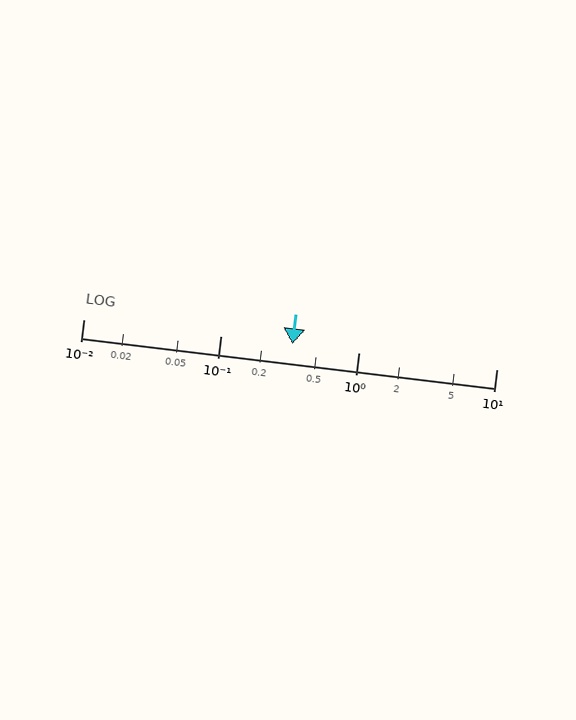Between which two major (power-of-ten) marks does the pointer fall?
The pointer is between 0.1 and 1.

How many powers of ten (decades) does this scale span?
The scale spans 3 decades, from 0.01 to 10.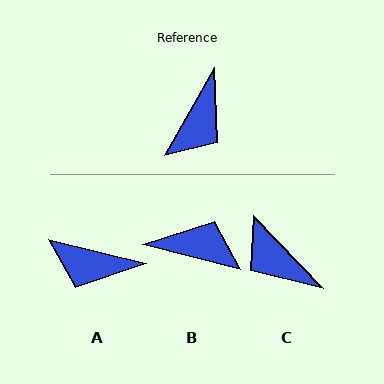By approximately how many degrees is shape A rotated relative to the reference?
Approximately 75 degrees clockwise.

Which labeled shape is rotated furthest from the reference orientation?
C, about 107 degrees away.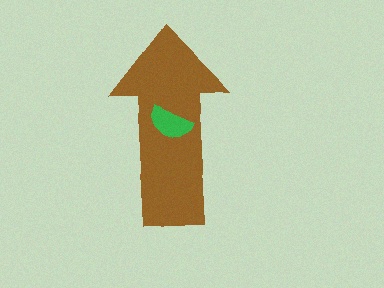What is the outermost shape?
The brown arrow.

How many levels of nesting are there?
2.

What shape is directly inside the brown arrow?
The green semicircle.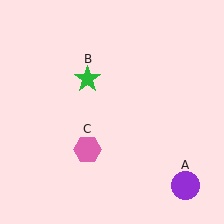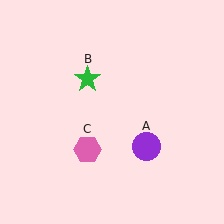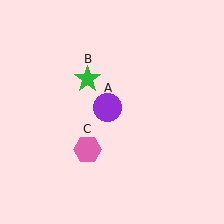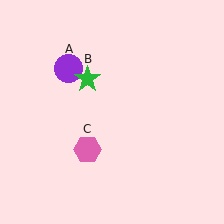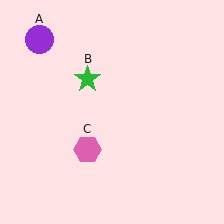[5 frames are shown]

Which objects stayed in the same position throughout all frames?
Green star (object B) and pink hexagon (object C) remained stationary.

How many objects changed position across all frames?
1 object changed position: purple circle (object A).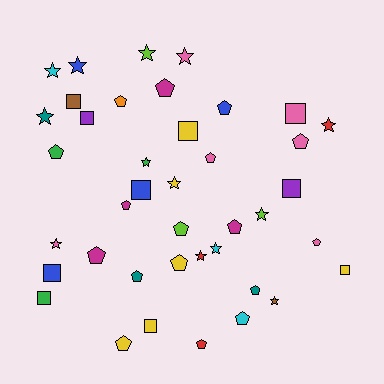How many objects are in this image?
There are 40 objects.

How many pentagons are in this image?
There are 17 pentagons.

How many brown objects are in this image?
There are 2 brown objects.